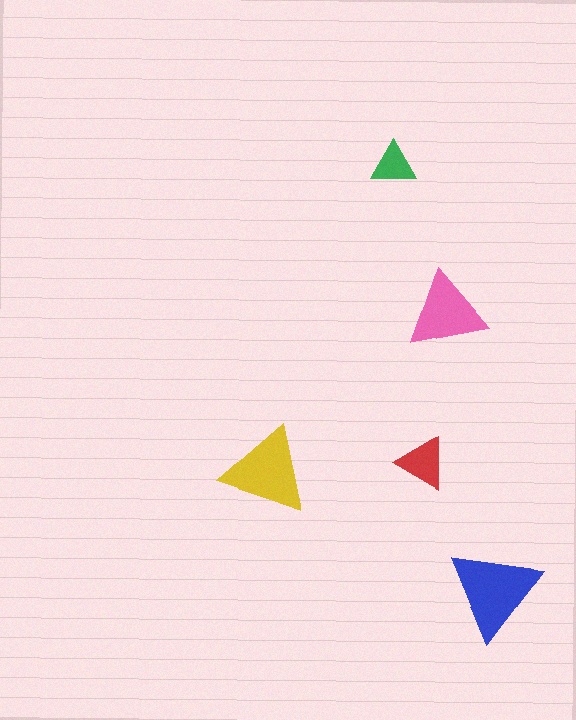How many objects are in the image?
There are 5 objects in the image.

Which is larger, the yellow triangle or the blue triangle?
The blue one.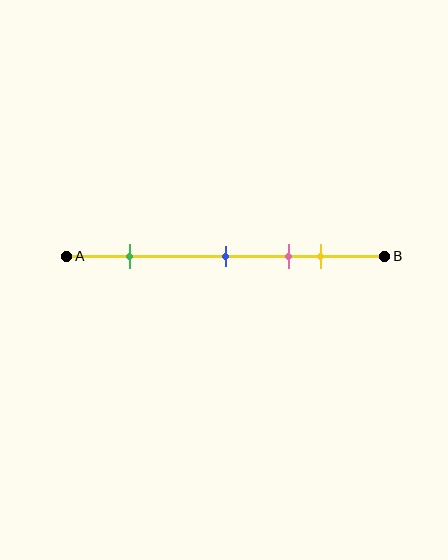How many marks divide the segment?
There are 4 marks dividing the segment.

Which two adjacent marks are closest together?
The pink and yellow marks are the closest adjacent pair.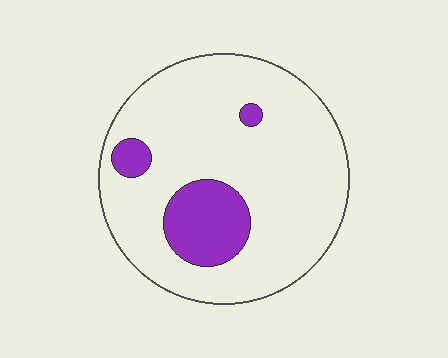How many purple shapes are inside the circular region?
3.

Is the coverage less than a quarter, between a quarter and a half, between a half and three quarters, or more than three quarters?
Less than a quarter.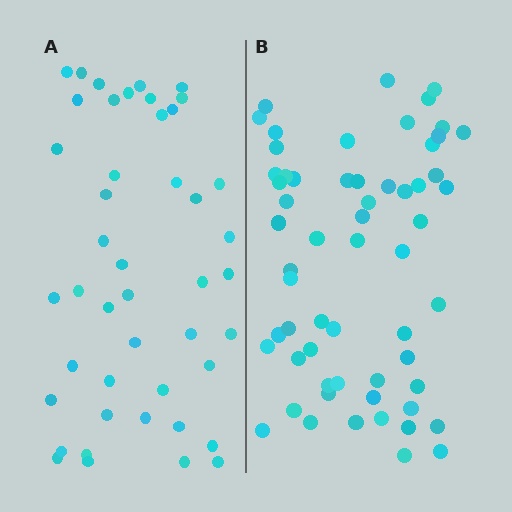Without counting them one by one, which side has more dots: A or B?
Region B (the right region) has more dots.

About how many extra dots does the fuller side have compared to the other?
Region B has approximately 15 more dots than region A.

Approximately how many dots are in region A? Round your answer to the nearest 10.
About 40 dots. (The exact count is 45, which rounds to 40.)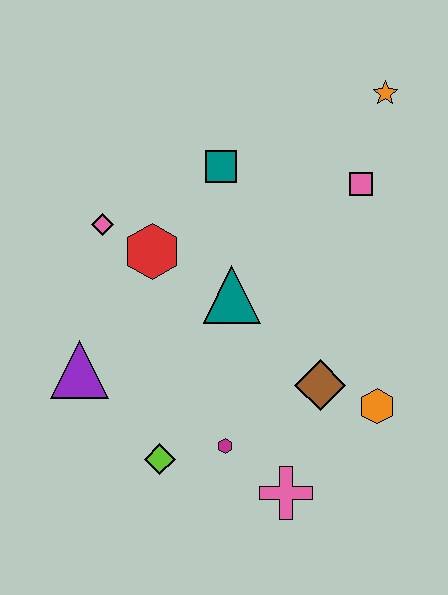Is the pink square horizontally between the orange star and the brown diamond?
Yes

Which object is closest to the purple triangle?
The lime diamond is closest to the purple triangle.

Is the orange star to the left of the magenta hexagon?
No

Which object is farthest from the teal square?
The pink cross is farthest from the teal square.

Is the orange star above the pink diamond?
Yes